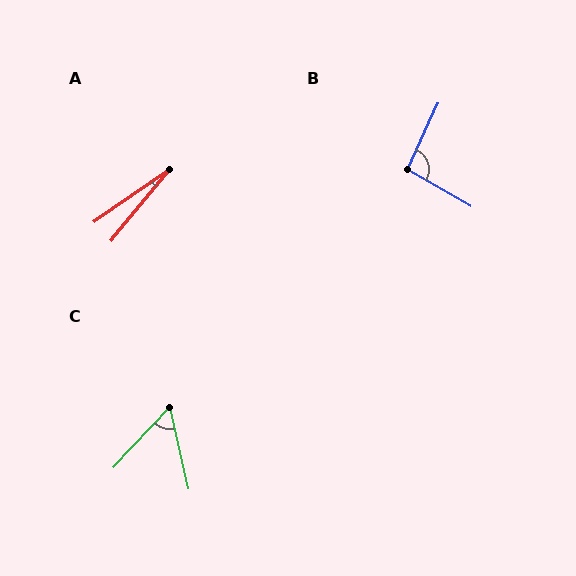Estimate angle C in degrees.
Approximately 55 degrees.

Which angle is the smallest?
A, at approximately 16 degrees.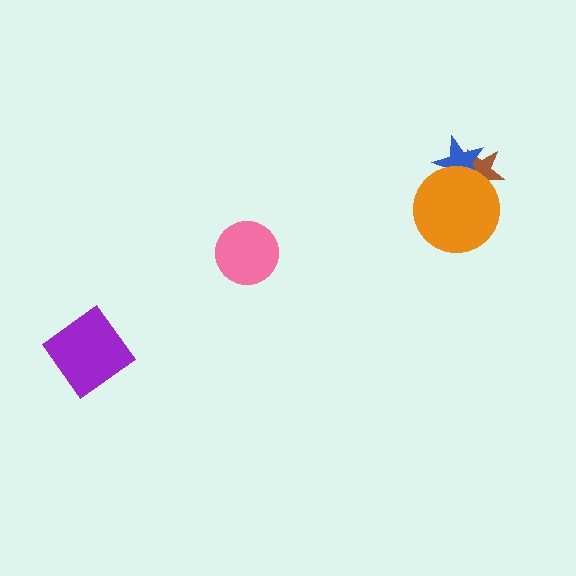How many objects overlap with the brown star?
2 objects overlap with the brown star.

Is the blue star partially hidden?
Yes, it is partially covered by another shape.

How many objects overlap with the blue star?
2 objects overlap with the blue star.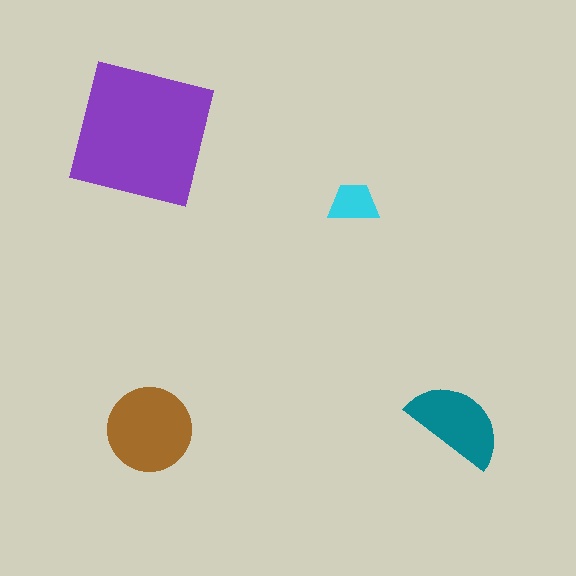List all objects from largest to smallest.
The purple square, the brown circle, the teal semicircle, the cyan trapezoid.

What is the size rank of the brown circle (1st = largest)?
2nd.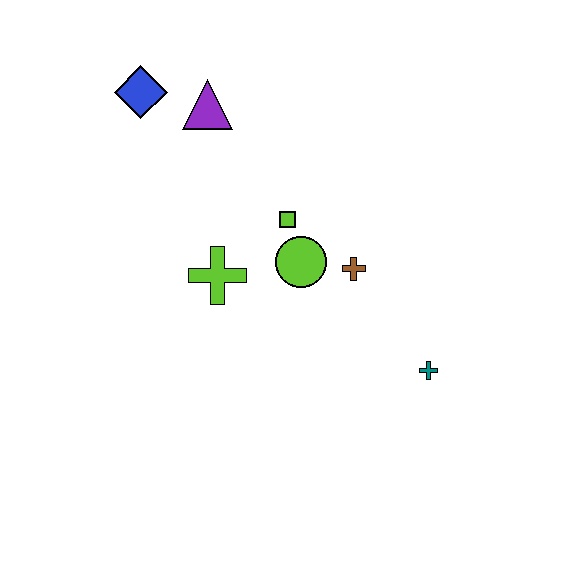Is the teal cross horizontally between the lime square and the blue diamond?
No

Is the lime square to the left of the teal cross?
Yes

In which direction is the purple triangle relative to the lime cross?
The purple triangle is above the lime cross.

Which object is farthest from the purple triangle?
The teal cross is farthest from the purple triangle.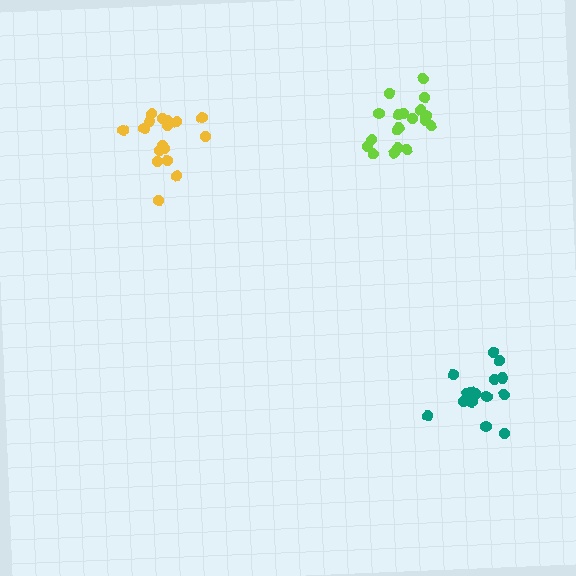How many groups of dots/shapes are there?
There are 3 groups.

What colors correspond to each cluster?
The clusters are colored: teal, yellow, lime.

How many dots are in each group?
Group 1: 16 dots, Group 2: 17 dots, Group 3: 19 dots (52 total).